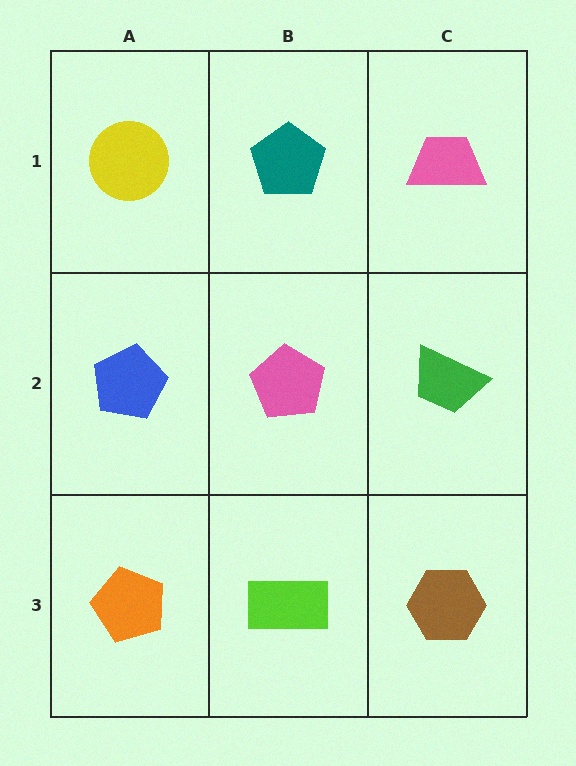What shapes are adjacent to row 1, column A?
A blue pentagon (row 2, column A), a teal pentagon (row 1, column B).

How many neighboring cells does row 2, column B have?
4.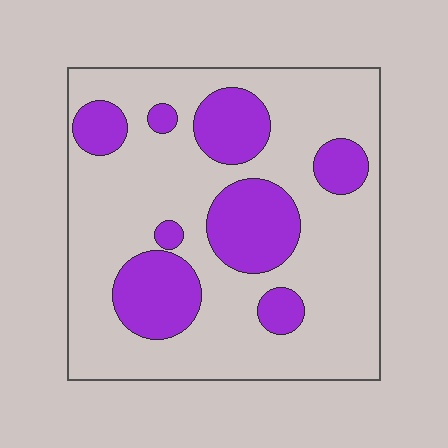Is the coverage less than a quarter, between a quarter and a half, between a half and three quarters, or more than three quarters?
Between a quarter and a half.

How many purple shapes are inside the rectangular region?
8.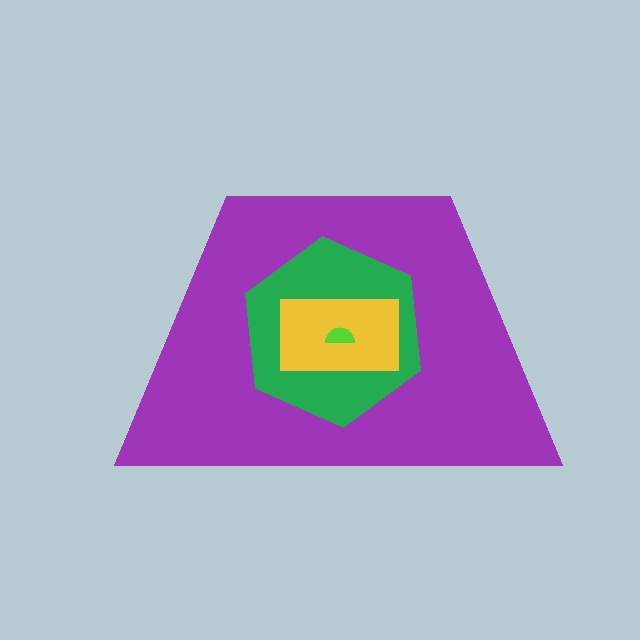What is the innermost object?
The lime semicircle.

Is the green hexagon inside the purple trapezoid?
Yes.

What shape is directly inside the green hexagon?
The yellow rectangle.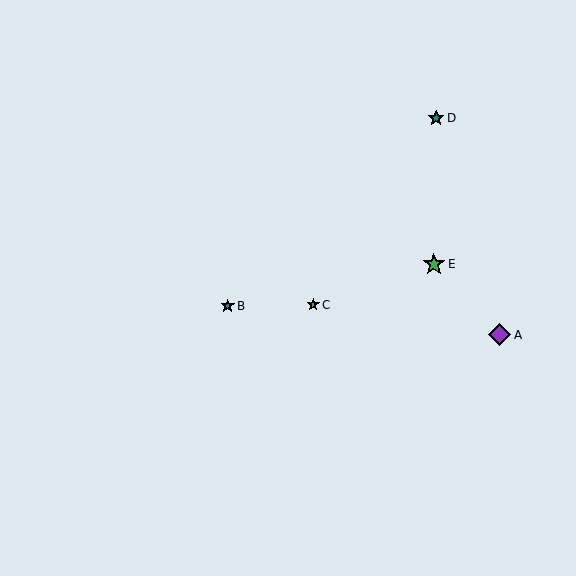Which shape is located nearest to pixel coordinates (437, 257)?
The green star (labeled E) at (434, 264) is nearest to that location.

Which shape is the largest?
The green star (labeled E) is the largest.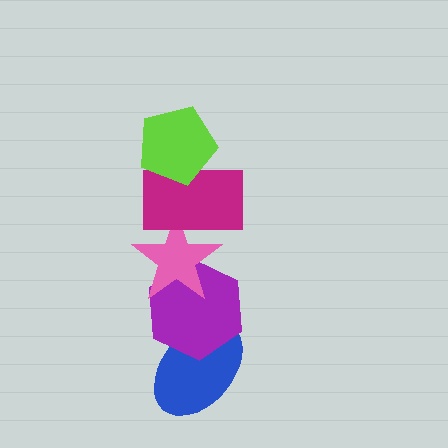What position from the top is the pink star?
The pink star is 3rd from the top.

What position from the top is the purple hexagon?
The purple hexagon is 4th from the top.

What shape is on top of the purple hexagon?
The pink star is on top of the purple hexagon.